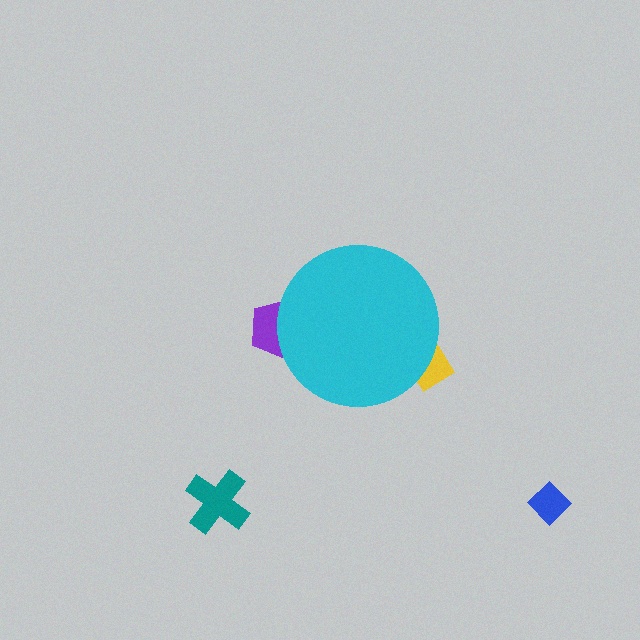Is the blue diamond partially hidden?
No, the blue diamond is fully visible.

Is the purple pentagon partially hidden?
Yes, the purple pentagon is partially hidden behind the cyan circle.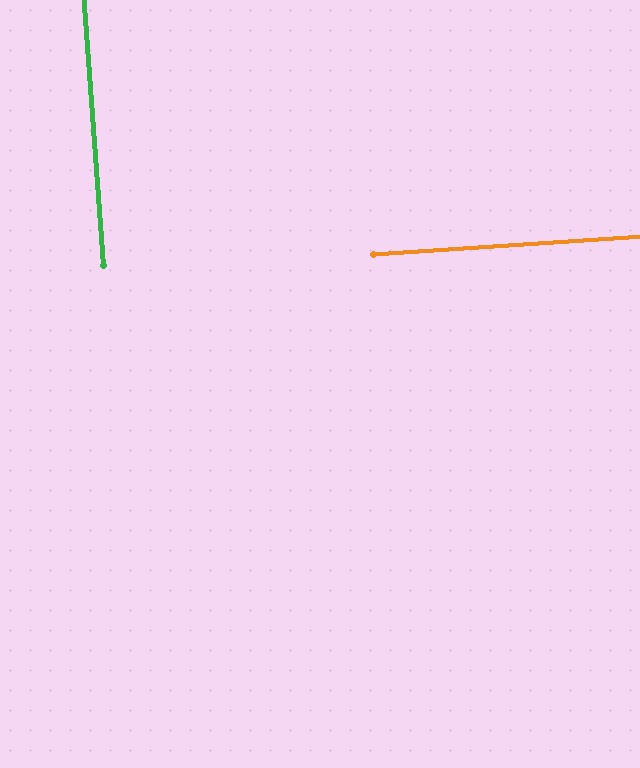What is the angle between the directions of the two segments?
Approximately 90 degrees.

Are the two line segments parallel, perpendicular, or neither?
Perpendicular — they meet at approximately 90°.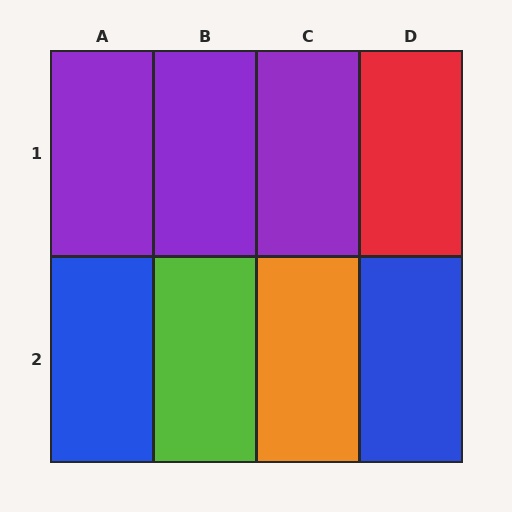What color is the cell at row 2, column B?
Lime.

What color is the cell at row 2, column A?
Blue.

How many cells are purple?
3 cells are purple.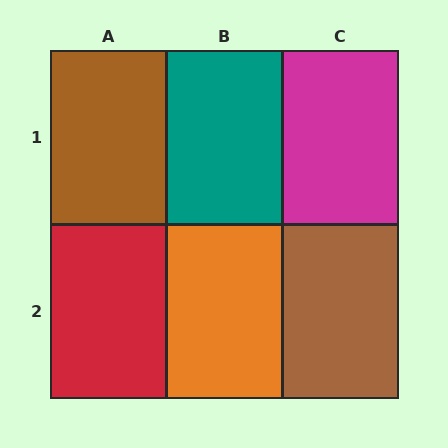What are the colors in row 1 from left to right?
Brown, teal, magenta.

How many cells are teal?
1 cell is teal.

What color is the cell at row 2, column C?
Brown.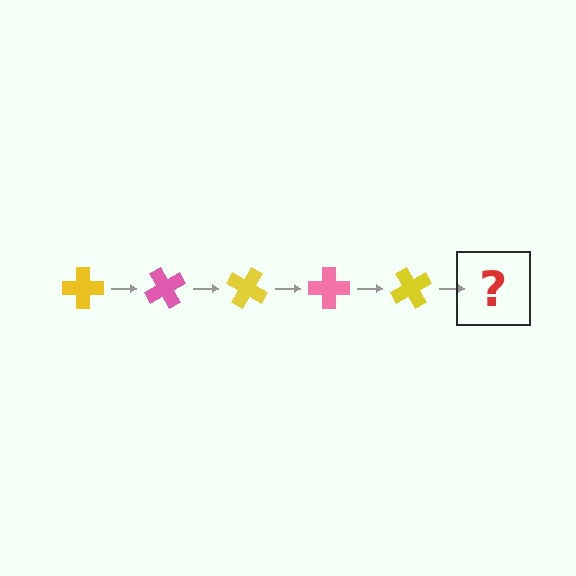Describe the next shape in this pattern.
It should be a pink cross, rotated 300 degrees from the start.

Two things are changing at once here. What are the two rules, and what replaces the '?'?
The two rules are that it rotates 60 degrees each step and the color cycles through yellow and pink. The '?' should be a pink cross, rotated 300 degrees from the start.